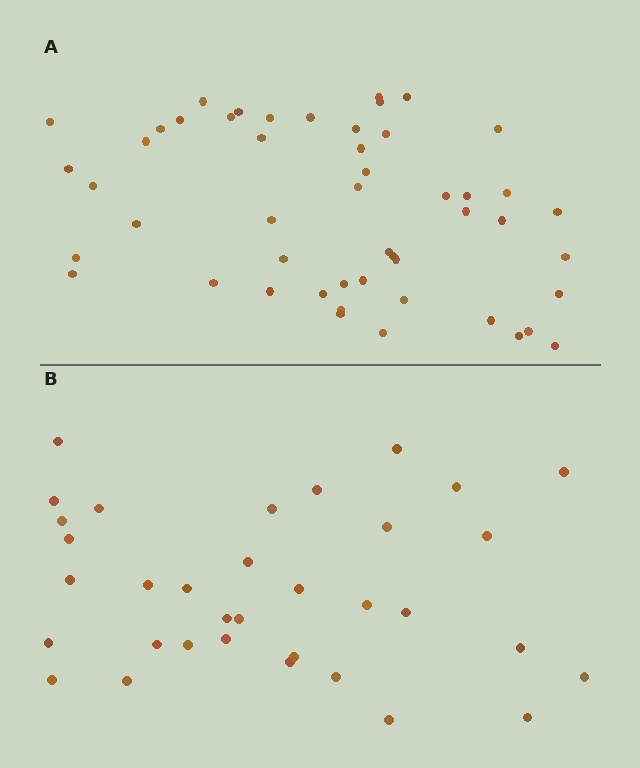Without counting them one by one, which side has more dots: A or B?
Region A (the top region) has more dots.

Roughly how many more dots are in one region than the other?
Region A has approximately 15 more dots than region B.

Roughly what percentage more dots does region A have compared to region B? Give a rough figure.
About 45% more.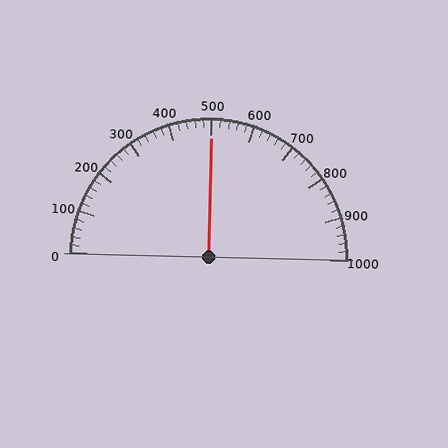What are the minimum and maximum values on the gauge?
The gauge ranges from 0 to 1000.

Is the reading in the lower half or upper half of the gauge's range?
The reading is in the upper half of the range (0 to 1000).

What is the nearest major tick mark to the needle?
The nearest major tick mark is 500.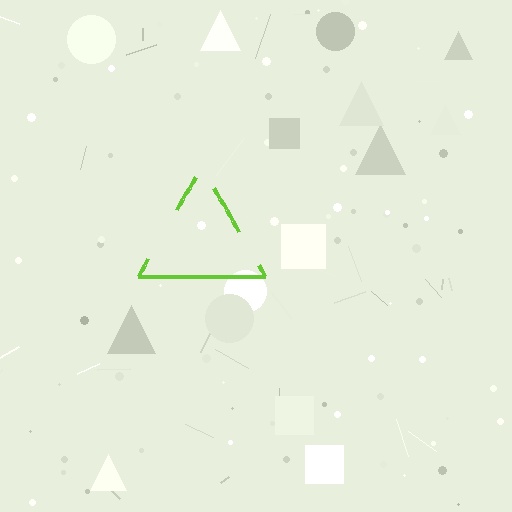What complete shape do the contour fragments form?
The contour fragments form a triangle.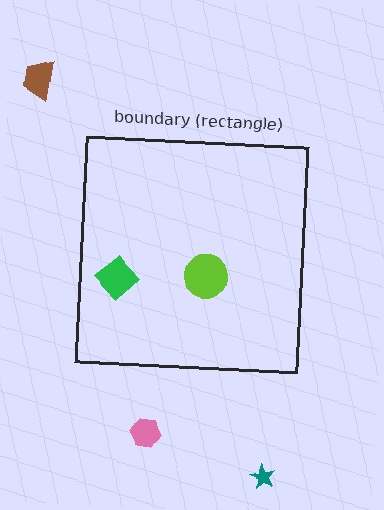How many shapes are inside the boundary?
2 inside, 3 outside.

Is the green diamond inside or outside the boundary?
Inside.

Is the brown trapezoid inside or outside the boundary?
Outside.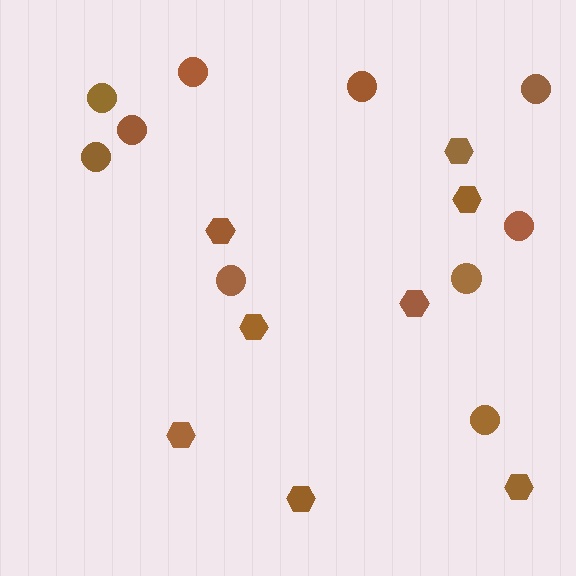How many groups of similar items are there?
There are 2 groups: one group of hexagons (8) and one group of circles (10).